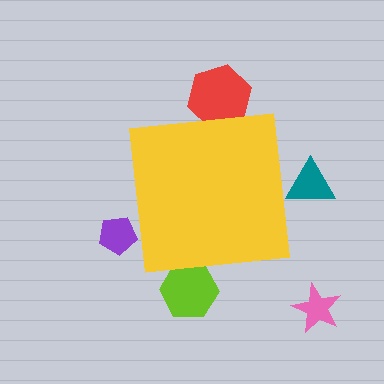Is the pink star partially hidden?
No, the pink star is fully visible.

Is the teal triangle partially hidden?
Yes, the teal triangle is partially hidden behind the yellow square.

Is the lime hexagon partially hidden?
Yes, the lime hexagon is partially hidden behind the yellow square.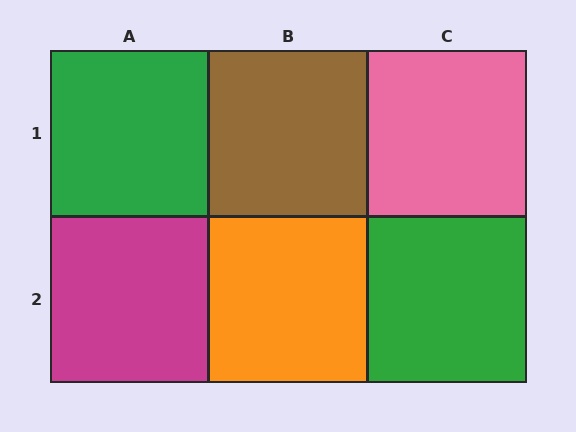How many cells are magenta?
1 cell is magenta.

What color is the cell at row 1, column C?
Pink.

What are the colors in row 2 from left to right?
Magenta, orange, green.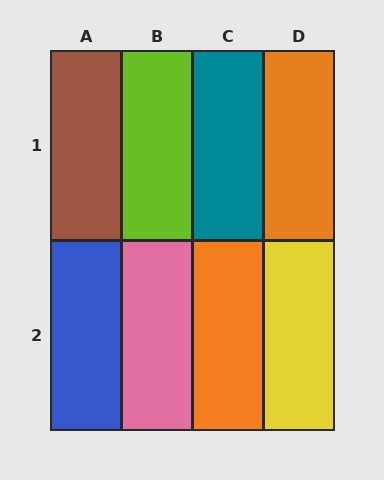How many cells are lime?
1 cell is lime.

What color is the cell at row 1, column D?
Orange.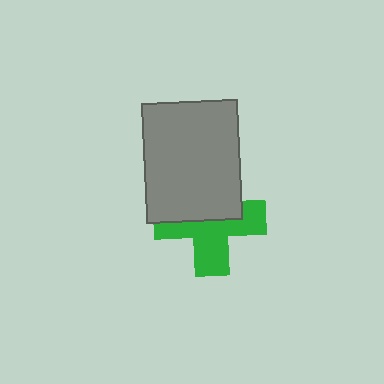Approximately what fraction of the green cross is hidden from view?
Roughly 45% of the green cross is hidden behind the gray rectangle.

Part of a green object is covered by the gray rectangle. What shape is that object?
It is a cross.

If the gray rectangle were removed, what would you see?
You would see the complete green cross.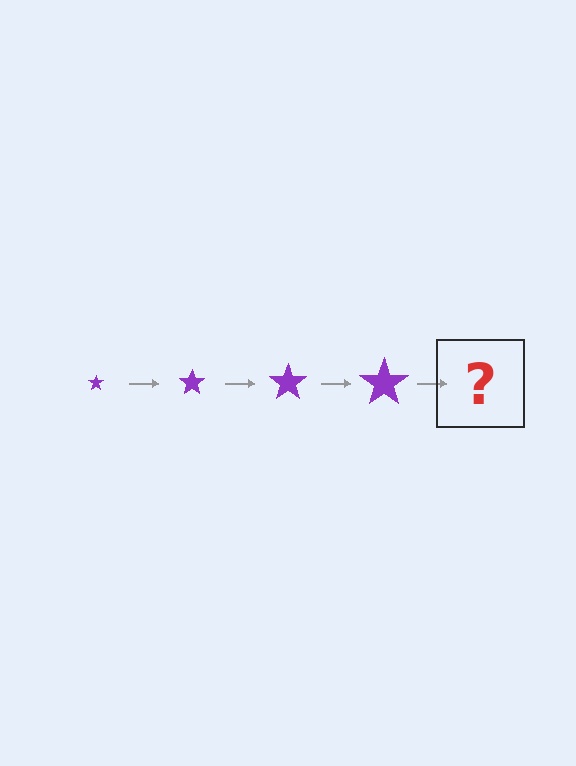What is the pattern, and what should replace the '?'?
The pattern is that the star gets progressively larger each step. The '?' should be a purple star, larger than the previous one.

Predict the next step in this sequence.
The next step is a purple star, larger than the previous one.